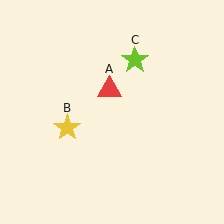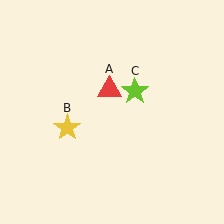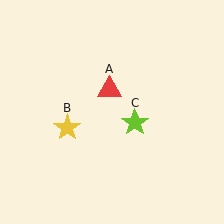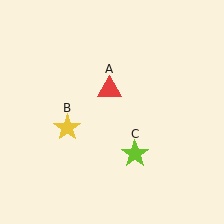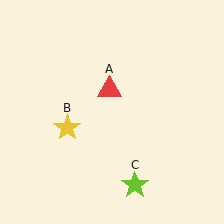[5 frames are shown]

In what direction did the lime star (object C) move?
The lime star (object C) moved down.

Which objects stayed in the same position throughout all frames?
Red triangle (object A) and yellow star (object B) remained stationary.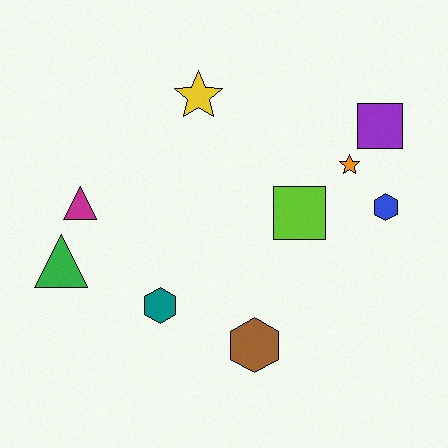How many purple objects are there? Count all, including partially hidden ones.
There is 1 purple object.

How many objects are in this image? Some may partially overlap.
There are 9 objects.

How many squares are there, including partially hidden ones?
There are 2 squares.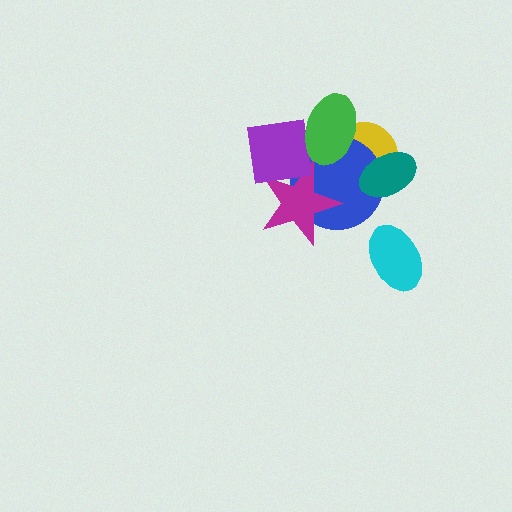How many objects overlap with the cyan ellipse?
0 objects overlap with the cyan ellipse.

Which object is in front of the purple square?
The green ellipse is in front of the purple square.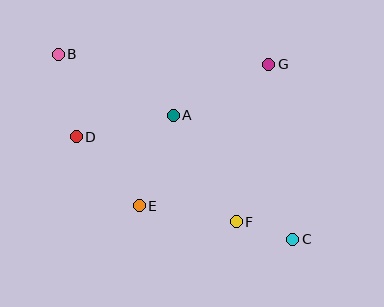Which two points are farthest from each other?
Points B and C are farthest from each other.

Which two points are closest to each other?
Points C and F are closest to each other.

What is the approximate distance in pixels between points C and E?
The distance between C and E is approximately 157 pixels.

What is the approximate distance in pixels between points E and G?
The distance between E and G is approximately 192 pixels.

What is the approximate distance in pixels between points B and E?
The distance between B and E is approximately 172 pixels.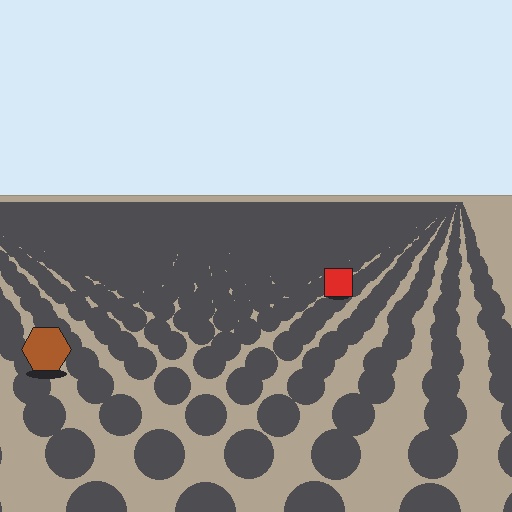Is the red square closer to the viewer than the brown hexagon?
No. The brown hexagon is closer — you can tell from the texture gradient: the ground texture is coarser near it.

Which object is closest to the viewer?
The brown hexagon is closest. The texture marks near it are larger and more spread out.